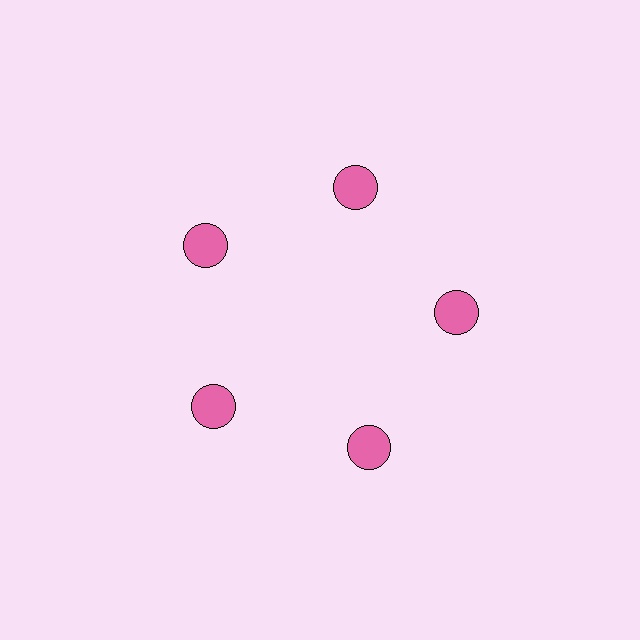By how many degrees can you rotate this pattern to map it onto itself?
The pattern maps onto itself every 72 degrees of rotation.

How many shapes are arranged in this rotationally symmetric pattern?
There are 5 shapes, arranged in 5 groups of 1.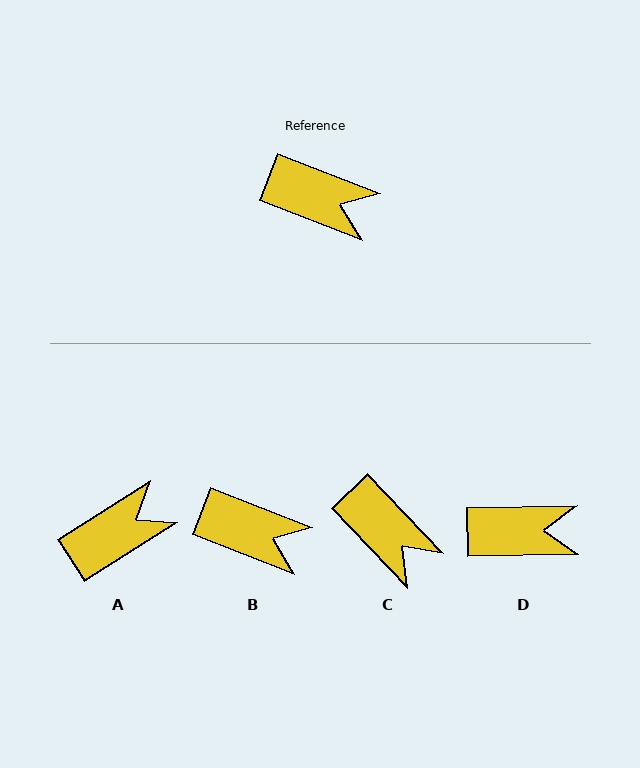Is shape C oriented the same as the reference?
No, it is off by about 25 degrees.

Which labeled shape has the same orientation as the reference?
B.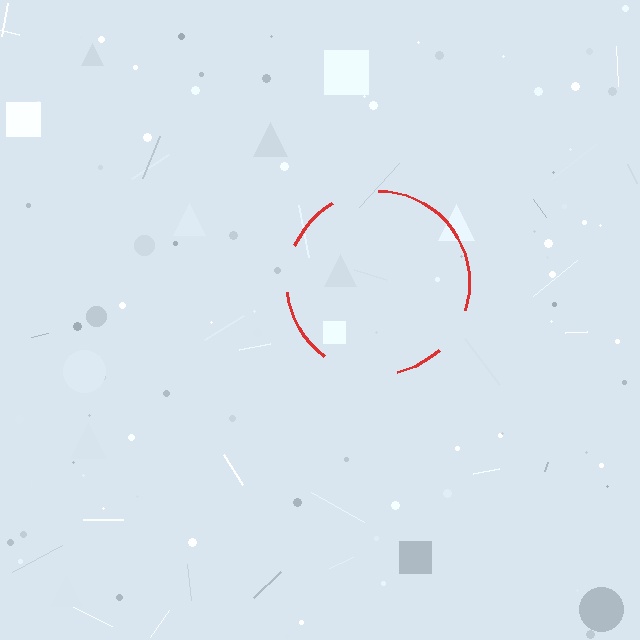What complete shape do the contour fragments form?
The contour fragments form a circle.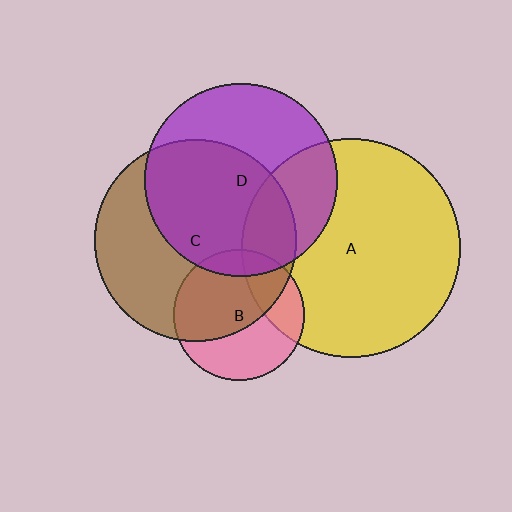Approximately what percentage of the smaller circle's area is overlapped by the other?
Approximately 15%.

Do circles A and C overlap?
Yes.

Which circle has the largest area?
Circle A (yellow).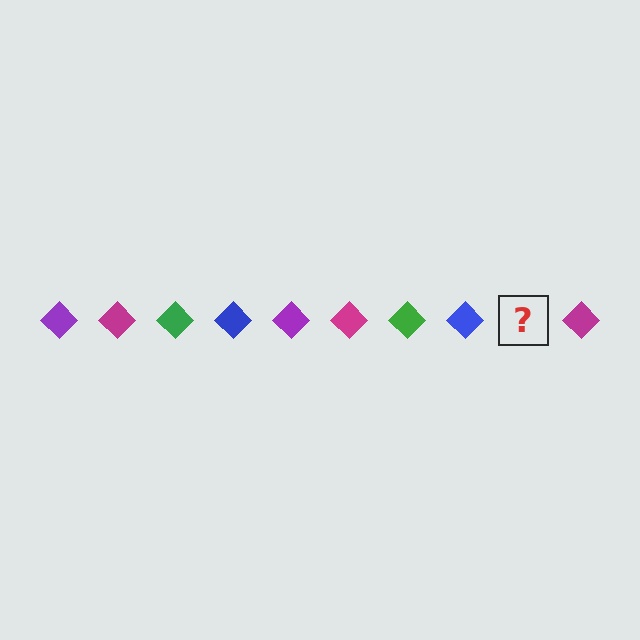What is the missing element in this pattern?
The missing element is a purple diamond.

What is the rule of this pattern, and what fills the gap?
The rule is that the pattern cycles through purple, magenta, green, blue diamonds. The gap should be filled with a purple diamond.